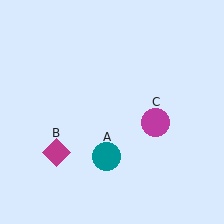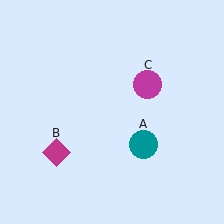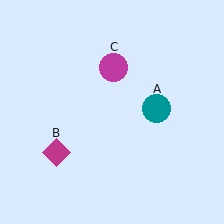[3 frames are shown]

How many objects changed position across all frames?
2 objects changed position: teal circle (object A), magenta circle (object C).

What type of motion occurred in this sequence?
The teal circle (object A), magenta circle (object C) rotated counterclockwise around the center of the scene.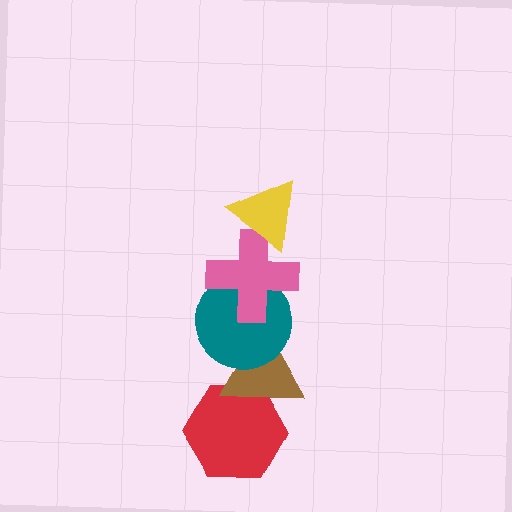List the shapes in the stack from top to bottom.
From top to bottom: the yellow triangle, the pink cross, the teal circle, the brown triangle, the red hexagon.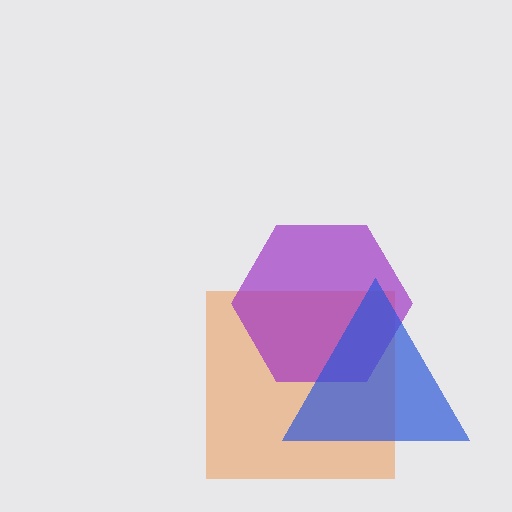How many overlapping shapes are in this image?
There are 3 overlapping shapes in the image.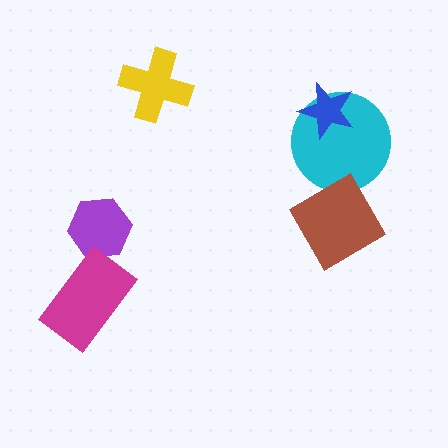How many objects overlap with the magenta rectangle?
0 objects overlap with the magenta rectangle.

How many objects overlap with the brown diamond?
1 object overlaps with the brown diamond.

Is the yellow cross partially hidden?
No, no other shape covers it.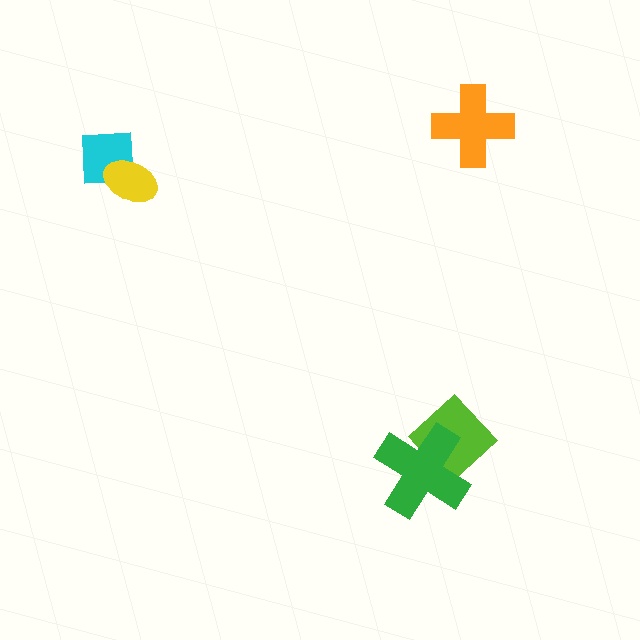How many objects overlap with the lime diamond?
1 object overlaps with the lime diamond.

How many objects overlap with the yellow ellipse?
1 object overlaps with the yellow ellipse.